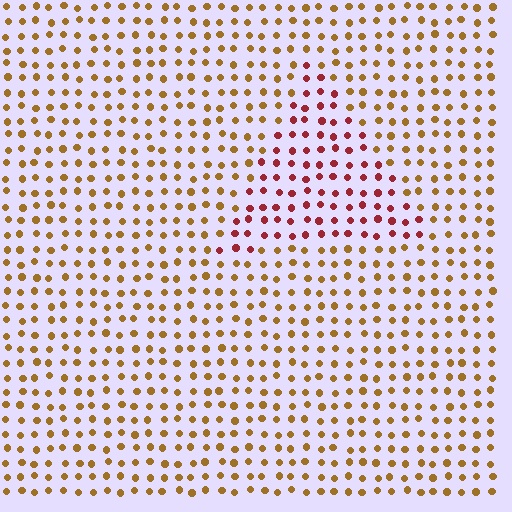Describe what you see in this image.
The image is filled with small brown elements in a uniform arrangement. A triangle-shaped region is visible where the elements are tinted to a slightly different hue, forming a subtle color boundary.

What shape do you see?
I see a triangle.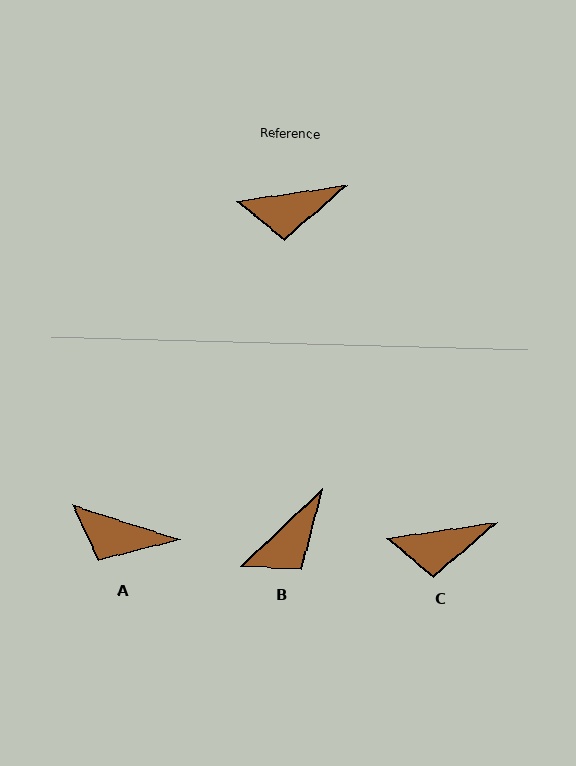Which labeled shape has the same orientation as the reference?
C.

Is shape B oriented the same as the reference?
No, it is off by about 35 degrees.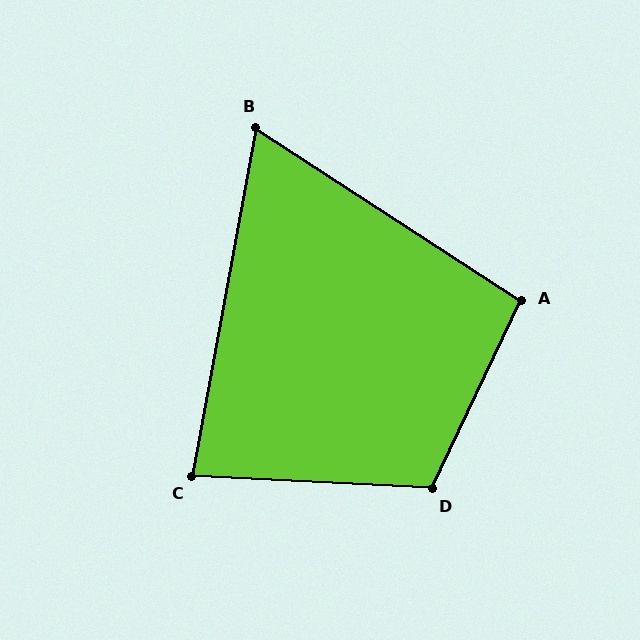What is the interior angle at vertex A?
Approximately 98 degrees (obtuse).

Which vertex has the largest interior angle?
D, at approximately 113 degrees.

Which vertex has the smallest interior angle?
B, at approximately 67 degrees.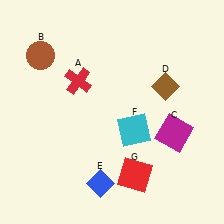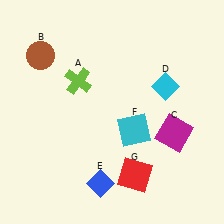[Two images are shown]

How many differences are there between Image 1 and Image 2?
There are 2 differences between the two images.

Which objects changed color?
A changed from red to lime. D changed from brown to cyan.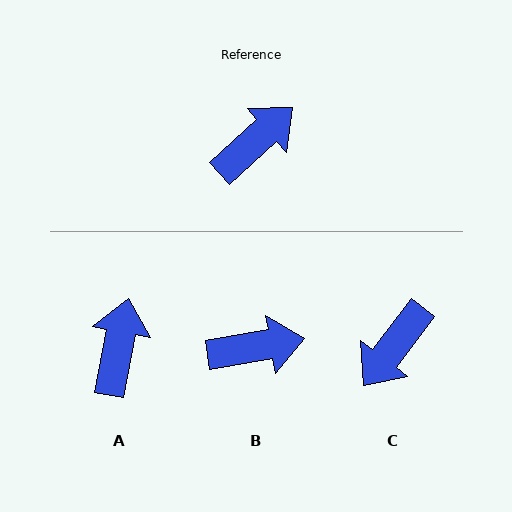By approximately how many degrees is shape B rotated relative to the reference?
Approximately 33 degrees clockwise.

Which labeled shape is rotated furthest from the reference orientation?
C, about 169 degrees away.